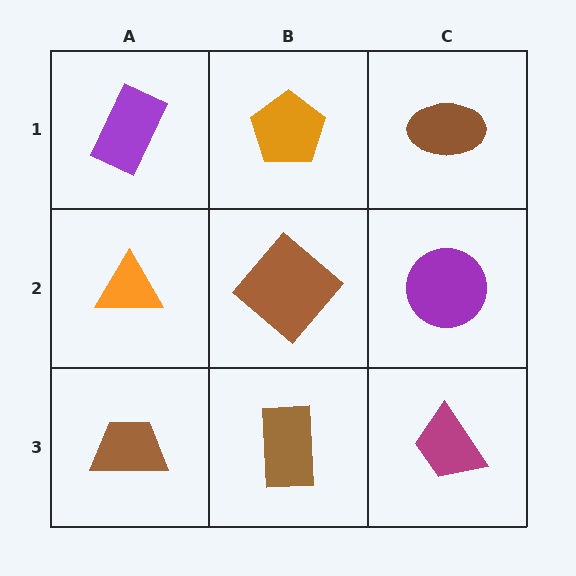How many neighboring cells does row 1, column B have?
3.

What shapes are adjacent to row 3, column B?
A brown diamond (row 2, column B), a brown trapezoid (row 3, column A), a magenta trapezoid (row 3, column C).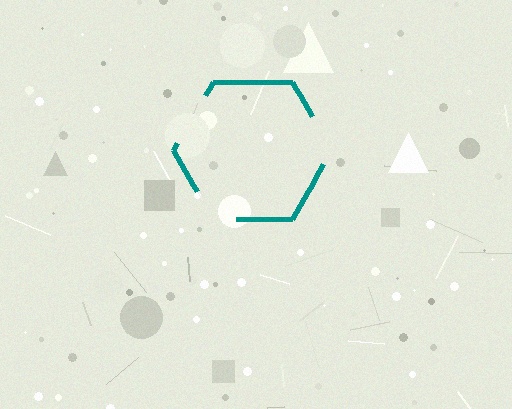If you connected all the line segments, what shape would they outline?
They would outline a hexagon.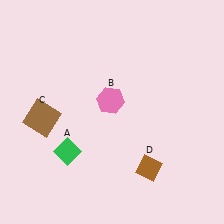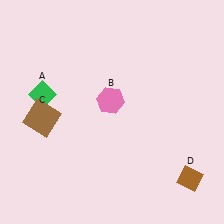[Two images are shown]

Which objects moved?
The objects that moved are: the green diamond (A), the brown diamond (D).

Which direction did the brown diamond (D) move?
The brown diamond (D) moved right.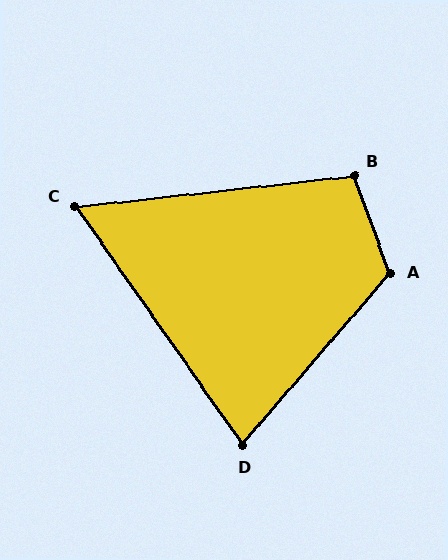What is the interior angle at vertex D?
Approximately 76 degrees (acute).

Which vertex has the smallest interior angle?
C, at approximately 61 degrees.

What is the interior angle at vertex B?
Approximately 104 degrees (obtuse).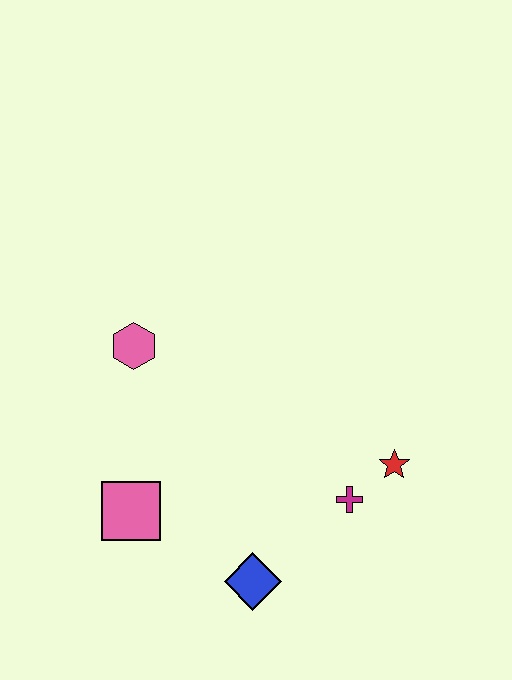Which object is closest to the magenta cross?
The red star is closest to the magenta cross.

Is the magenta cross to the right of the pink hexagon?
Yes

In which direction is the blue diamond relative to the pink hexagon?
The blue diamond is below the pink hexagon.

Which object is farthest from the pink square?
The red star is farthest from the pink square.